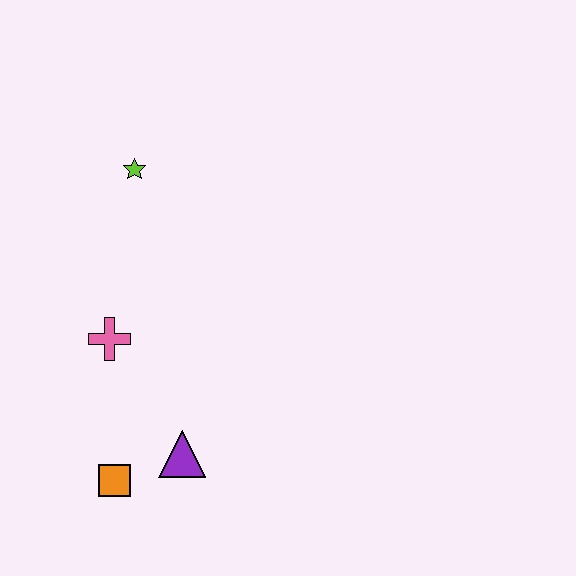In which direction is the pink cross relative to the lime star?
The pink cross is below the lime star.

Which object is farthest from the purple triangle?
The lime star is farthest from the purple triangle.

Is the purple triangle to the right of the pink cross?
Yes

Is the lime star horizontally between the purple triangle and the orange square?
Yes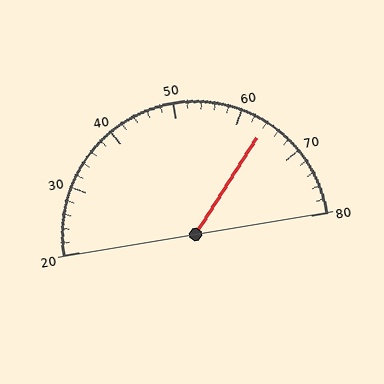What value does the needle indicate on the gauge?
The needle indicates approximately 64.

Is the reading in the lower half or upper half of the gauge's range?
The reading is in the upper half of the range (20 to 80).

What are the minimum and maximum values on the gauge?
The gauge ranges from 20 to 80.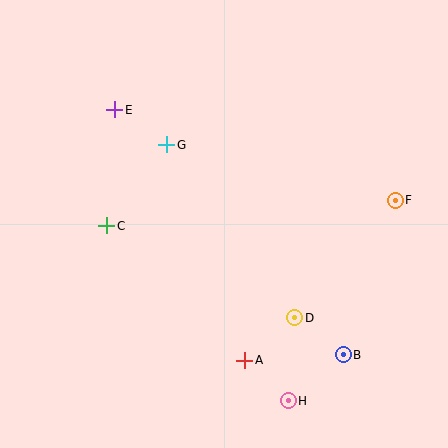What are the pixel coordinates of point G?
Point G is at (167, 145).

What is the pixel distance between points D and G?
The distance between D and G is 215 pixels.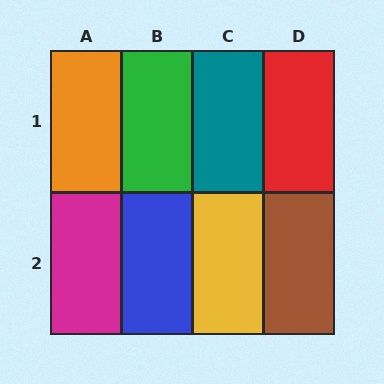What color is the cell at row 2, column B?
Blue.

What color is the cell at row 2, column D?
Brown.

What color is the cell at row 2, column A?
Magenta.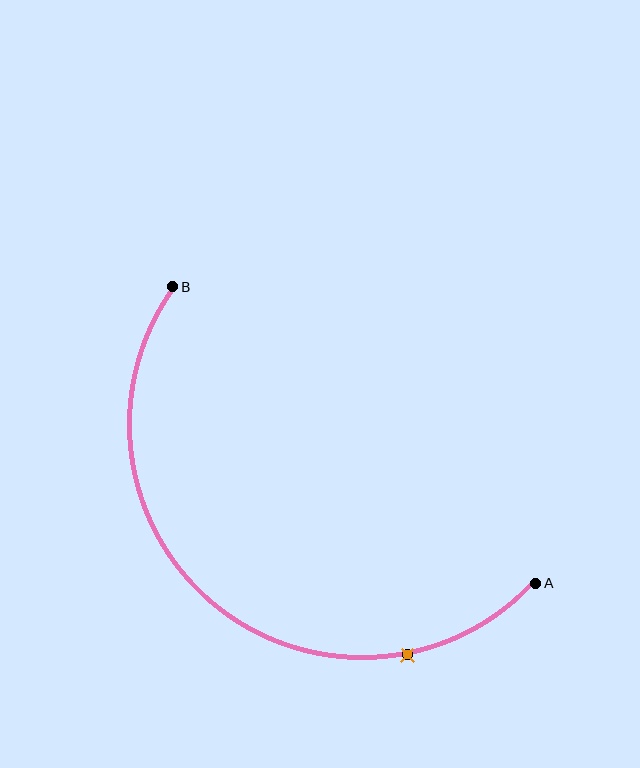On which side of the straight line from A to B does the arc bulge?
The arc bulges below and to the left of the straight line connecting A and B.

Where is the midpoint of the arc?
The arc midpoint is the point on the curve farthest from the straight line joining A and B. It sits below and to the left of that line.